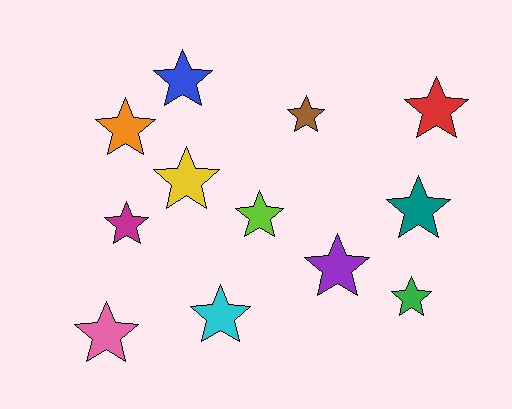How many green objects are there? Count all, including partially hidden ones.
There is 1 green object.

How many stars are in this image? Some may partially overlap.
There are 12 stars.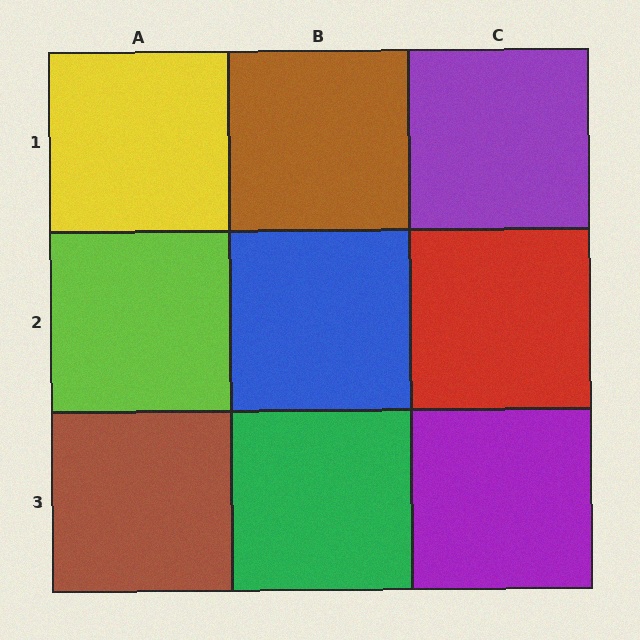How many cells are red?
1 cell is red.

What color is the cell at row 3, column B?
Green.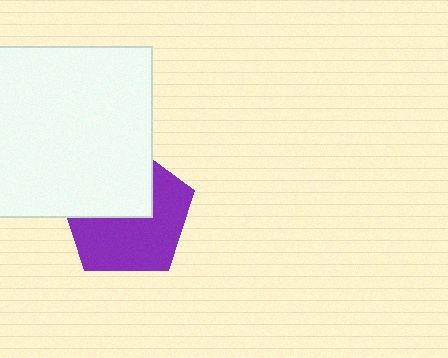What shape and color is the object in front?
The object in front is a white rectangle.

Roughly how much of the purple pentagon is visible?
About half of it is visible (roughly 58%).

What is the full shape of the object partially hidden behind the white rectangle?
The partially hidden object is a purple pentagon.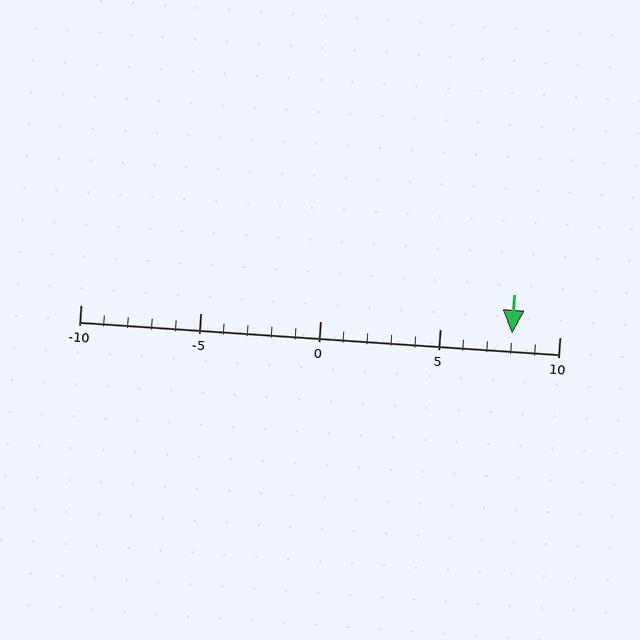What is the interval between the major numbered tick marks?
The major tick marks are spaced 5 units apart.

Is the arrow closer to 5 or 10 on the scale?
The arrow is closer to 10.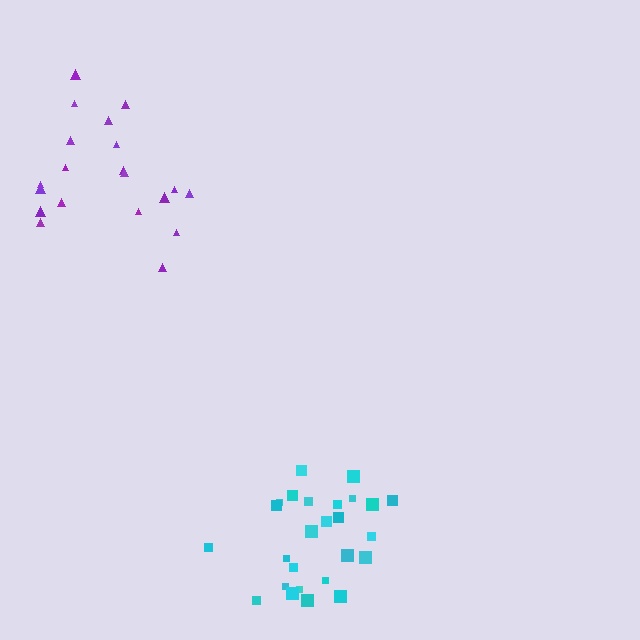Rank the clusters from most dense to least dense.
cyan, purple.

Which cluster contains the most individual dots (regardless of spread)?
Cyan (26).